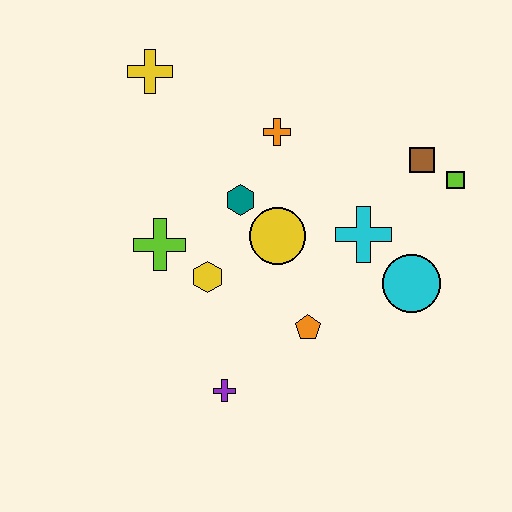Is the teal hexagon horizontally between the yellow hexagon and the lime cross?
No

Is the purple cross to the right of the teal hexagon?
No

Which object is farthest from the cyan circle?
The yellow cross is farthest from the cyan circle.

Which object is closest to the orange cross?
The teal hexagon is closest to the orange cross.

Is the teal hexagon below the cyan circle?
No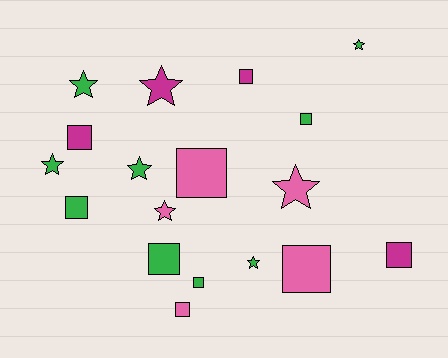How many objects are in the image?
There are 18 objects.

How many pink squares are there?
There are 3 pink squares.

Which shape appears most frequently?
Square, with 10 objects.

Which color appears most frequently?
Green, with 9 objects.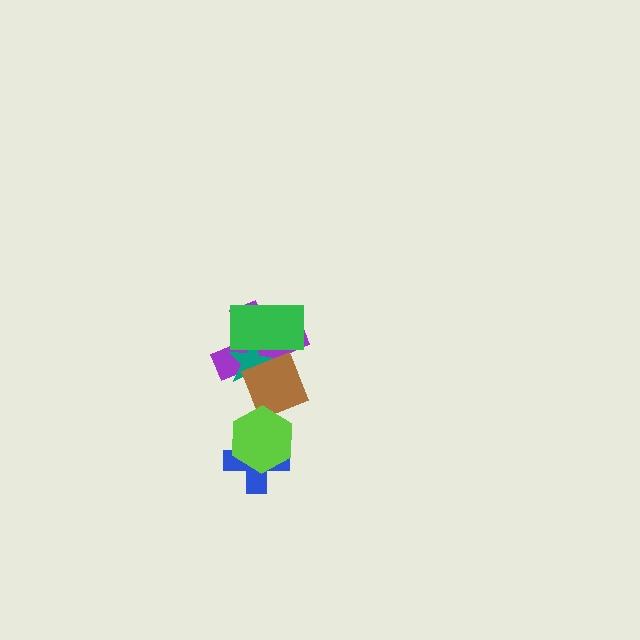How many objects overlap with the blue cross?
1 object overlaps with the blue cross.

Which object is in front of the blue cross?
The lime hexagon is in front of the blue cross.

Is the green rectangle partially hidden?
No, no other shape covers it.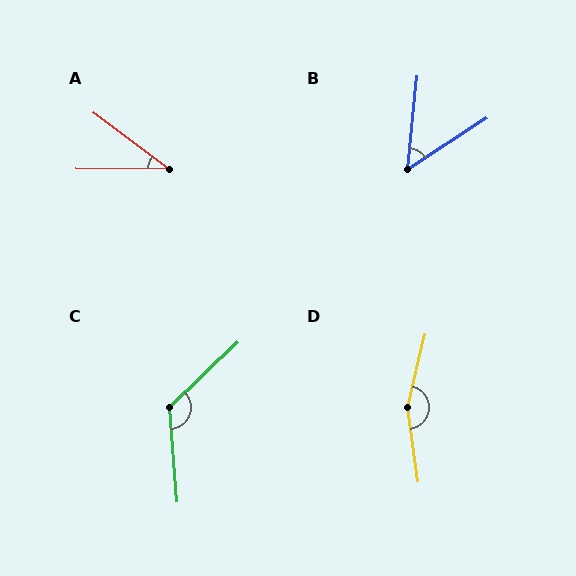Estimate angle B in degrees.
Approximately 52 degrees.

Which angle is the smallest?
A, at approximately 36 degrees.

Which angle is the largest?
D, at approximately 158 degrees.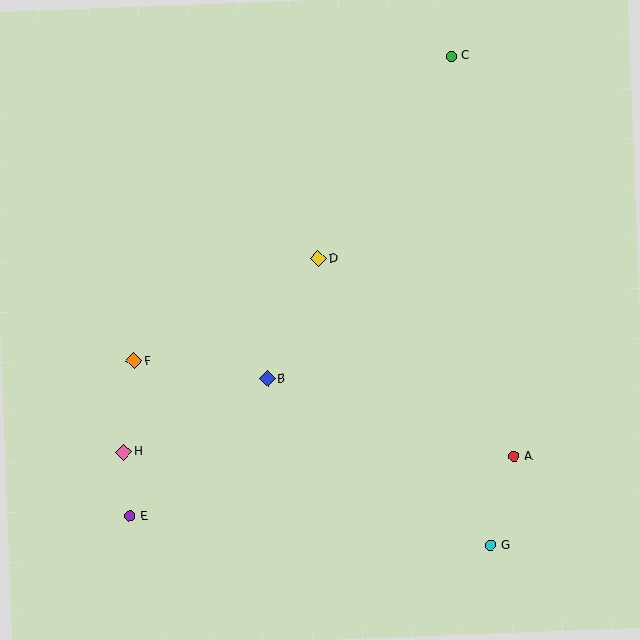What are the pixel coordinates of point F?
Point F is at (134, 361).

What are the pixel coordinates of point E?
Point E is at (130, 516).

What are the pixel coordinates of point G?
Point G is at (490, 546).